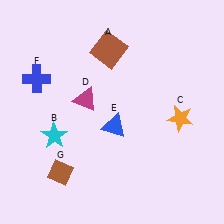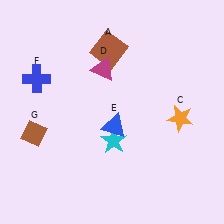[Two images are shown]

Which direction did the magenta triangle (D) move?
The magenta triangle (D) moved up.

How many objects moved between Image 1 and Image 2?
3 objects moved between the two images.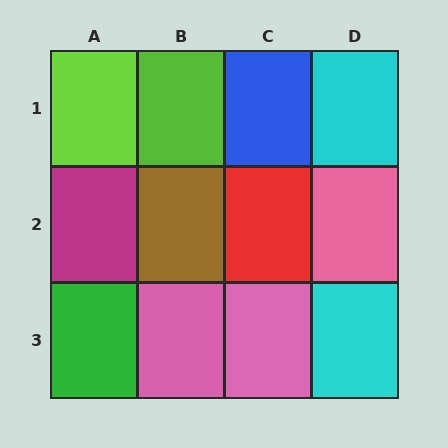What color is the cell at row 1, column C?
Blue.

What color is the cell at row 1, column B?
Lime.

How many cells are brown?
1 cell is brown.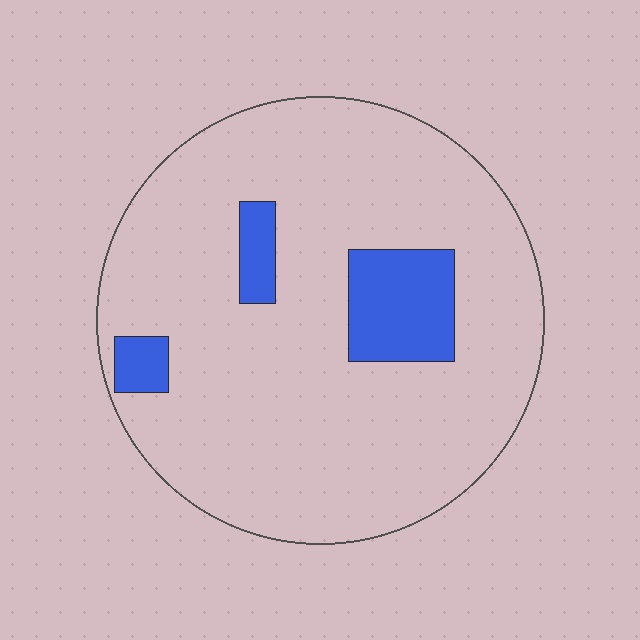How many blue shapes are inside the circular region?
3.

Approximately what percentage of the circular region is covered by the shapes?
Approximately 10%.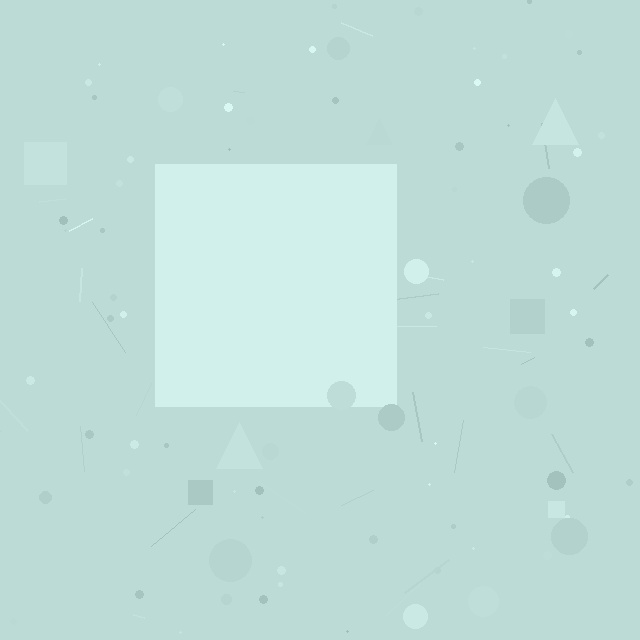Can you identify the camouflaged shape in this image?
The camouflaged shape is a square.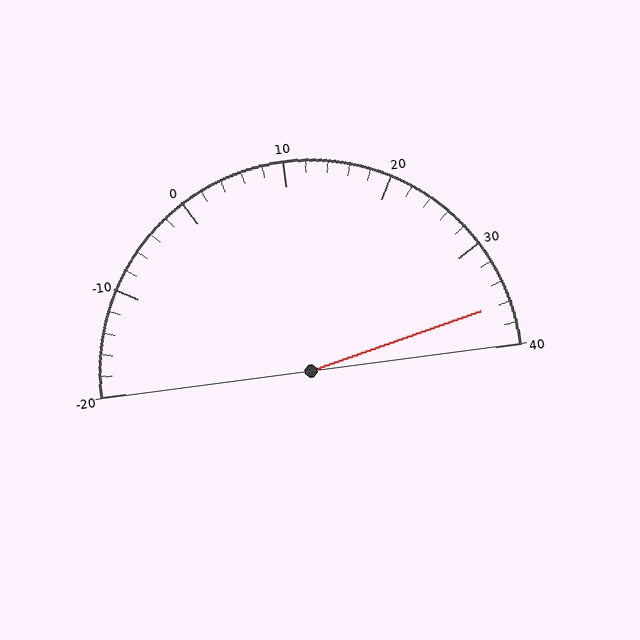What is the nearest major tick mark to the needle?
The nearest major tick mark is 40.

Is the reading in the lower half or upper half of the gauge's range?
The reading is in the upper half of the range (-20 to 40).